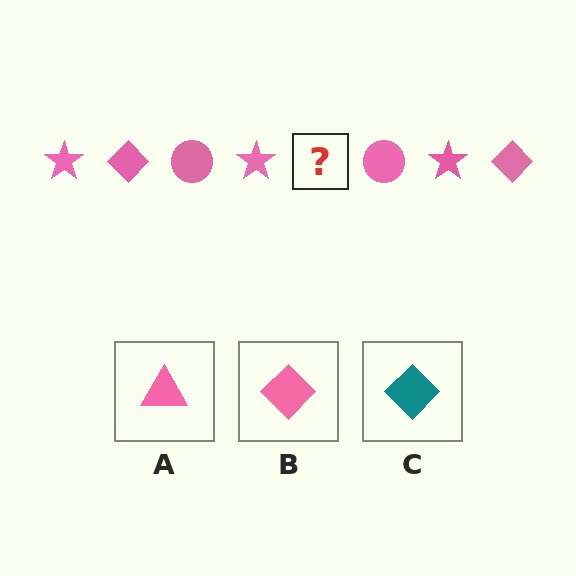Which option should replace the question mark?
Option B.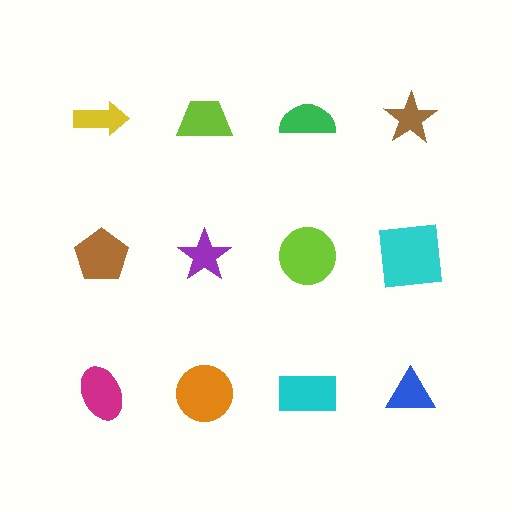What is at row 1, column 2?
A lime trapezoid.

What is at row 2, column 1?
A brown pentagon.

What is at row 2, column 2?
A purple star.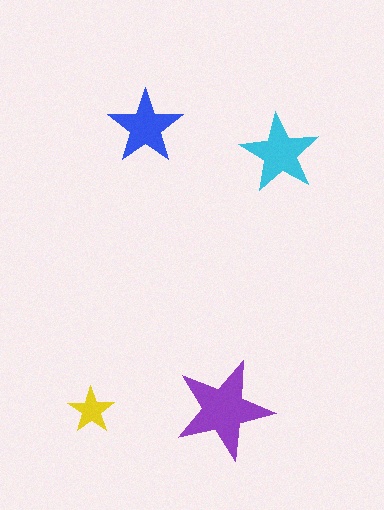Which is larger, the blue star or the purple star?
The purple one.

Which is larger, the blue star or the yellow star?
The blue one.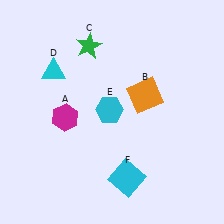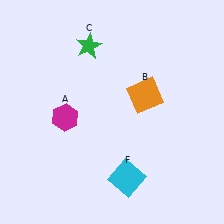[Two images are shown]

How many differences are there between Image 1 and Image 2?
There are 2 differences between the two images.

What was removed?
The cyan triangle (D), the cyan hexagon (E) were removed in Image 2.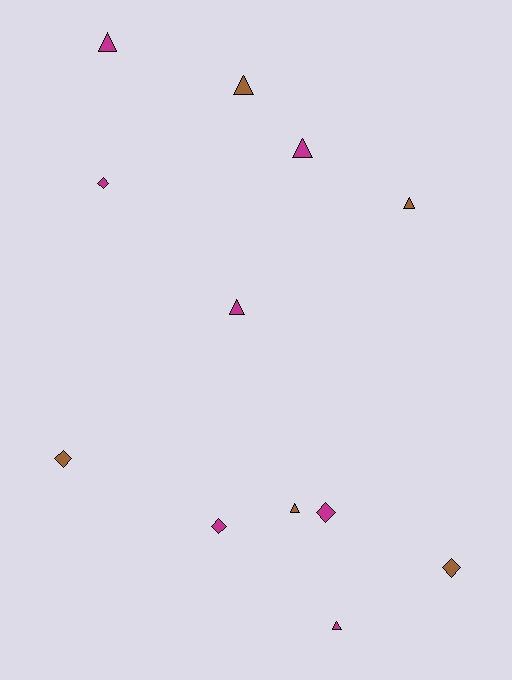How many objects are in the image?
There are 12 objects.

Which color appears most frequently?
Magenta, with 7 objects.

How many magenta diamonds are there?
There are 3 magenta diamonds.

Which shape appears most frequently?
Triangle, with 7 objects.